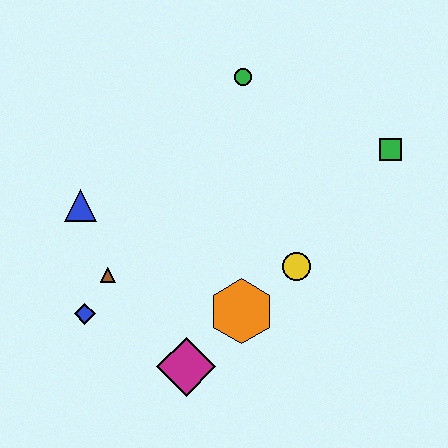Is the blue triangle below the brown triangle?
No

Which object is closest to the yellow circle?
The orange hexagon is closest to the yellow circle.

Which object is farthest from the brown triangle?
The green square is farthest from the brown triangle.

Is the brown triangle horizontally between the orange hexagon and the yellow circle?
No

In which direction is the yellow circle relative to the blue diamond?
The yellow circle is to the right of the blue diamond.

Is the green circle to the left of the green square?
Yes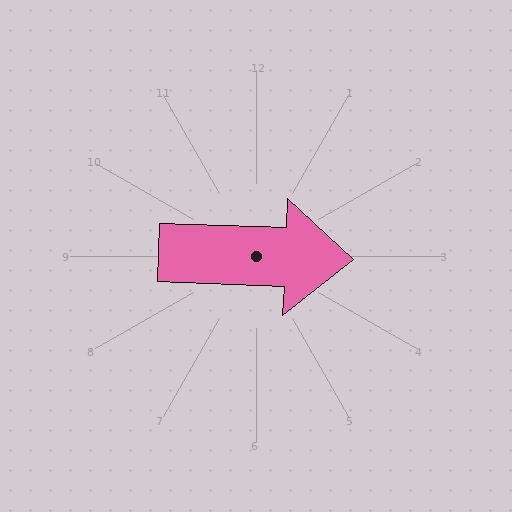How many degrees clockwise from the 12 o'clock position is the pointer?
Approximately 92 degrees.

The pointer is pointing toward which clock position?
Roughly 3 o'clock.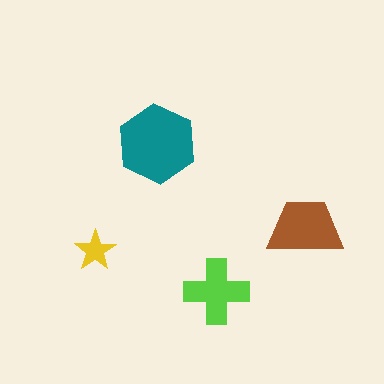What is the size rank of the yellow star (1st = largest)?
4th.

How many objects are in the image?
There are 4 objects in the image.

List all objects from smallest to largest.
The yellow star, the lime cross, the brown trapezoid, the teal hexagon.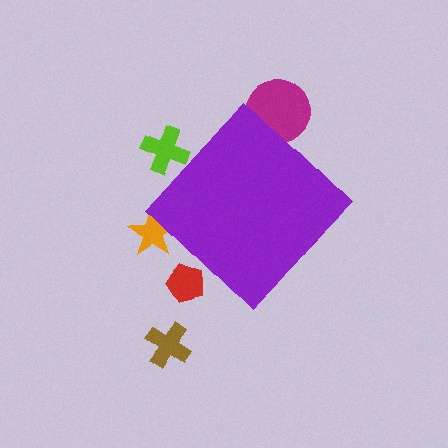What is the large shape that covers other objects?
A purple diamond.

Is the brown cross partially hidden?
No, the brown cross is fully visible.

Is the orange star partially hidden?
Yes, the orange star is partially hidden behind the purple diamond.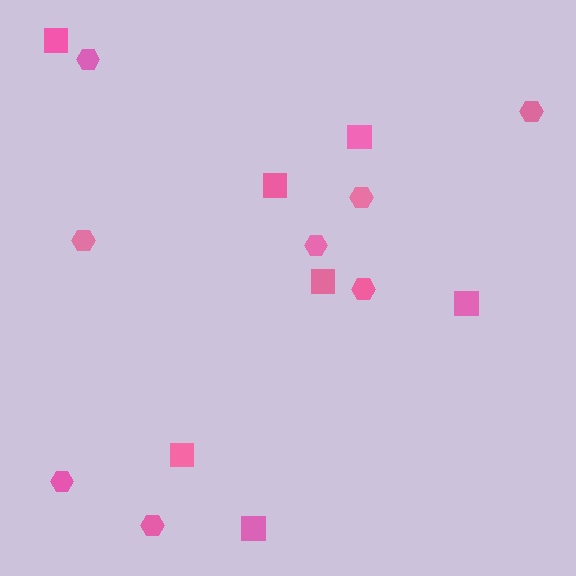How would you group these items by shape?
There are 2 groups: one group of squares (7) and one group of hexagons (8).